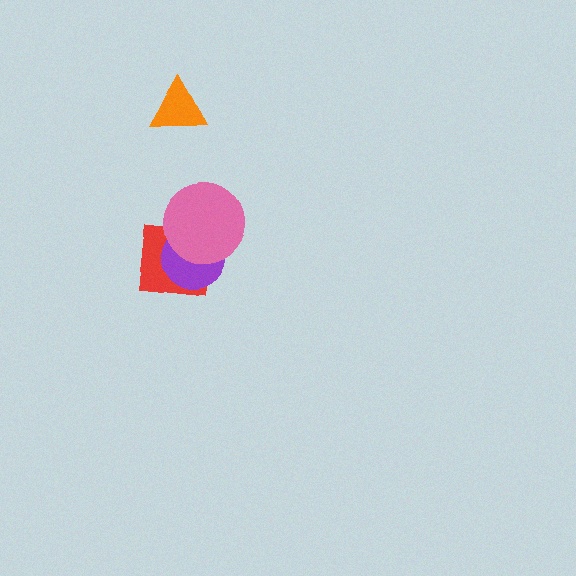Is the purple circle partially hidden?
Yes, it is partially covered by another shape.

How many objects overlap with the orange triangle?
0 objects overlap with the orange triangle.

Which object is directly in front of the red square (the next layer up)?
The purple circle is directly in front of the red square.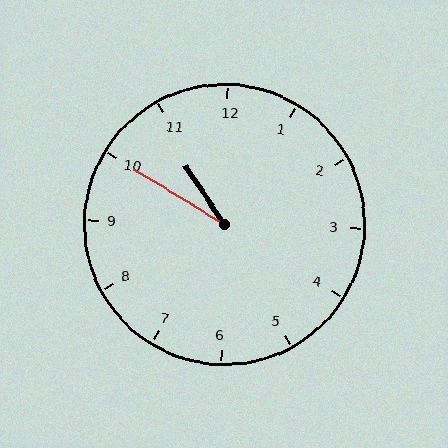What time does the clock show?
10:50.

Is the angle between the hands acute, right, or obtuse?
It is acute.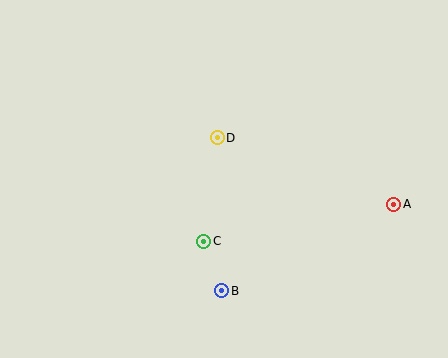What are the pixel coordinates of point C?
Point C is at (204, 241).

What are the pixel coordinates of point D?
Point D is at (217, 138).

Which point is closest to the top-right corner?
Point A is closest to the top-right corner.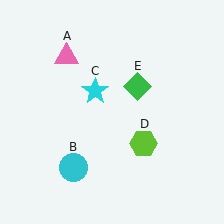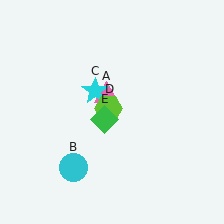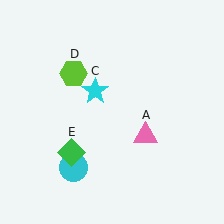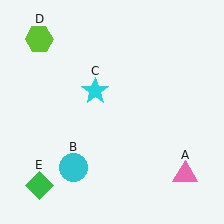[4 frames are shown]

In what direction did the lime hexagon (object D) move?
The lime hexagon (object D) moved up and to the left.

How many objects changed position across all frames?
3 objects changed position: pink triangle (object A), lime hexagon (object D), green diamond (object E).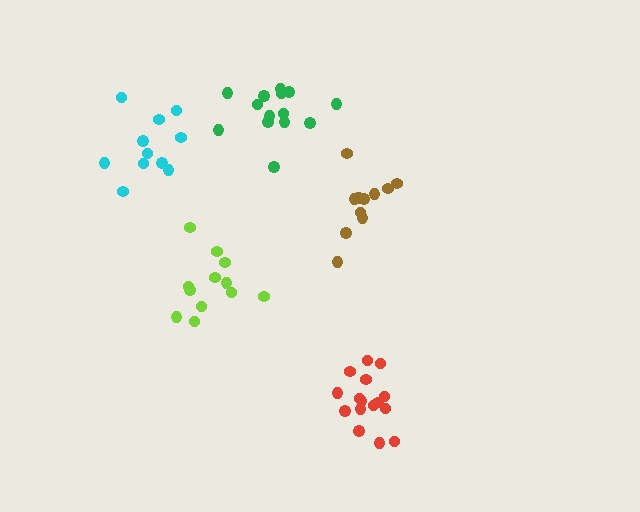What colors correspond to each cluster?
The clusters are colored: red, brown, lime, green, cyan.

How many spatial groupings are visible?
There are 5 spatial groupings.